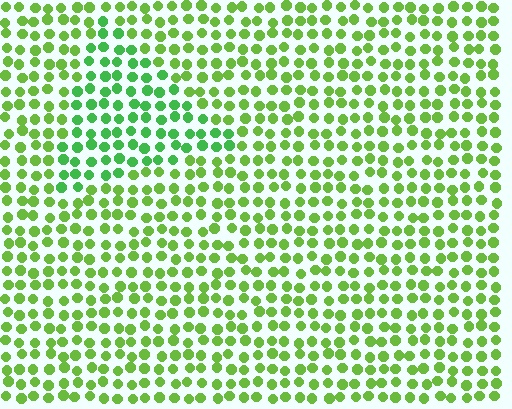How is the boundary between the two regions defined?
The boundary is defined purely by a slight shift in hue (about 28 degrees). Spacing, size, and orientation are identical on both sides.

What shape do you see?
I see a triangle.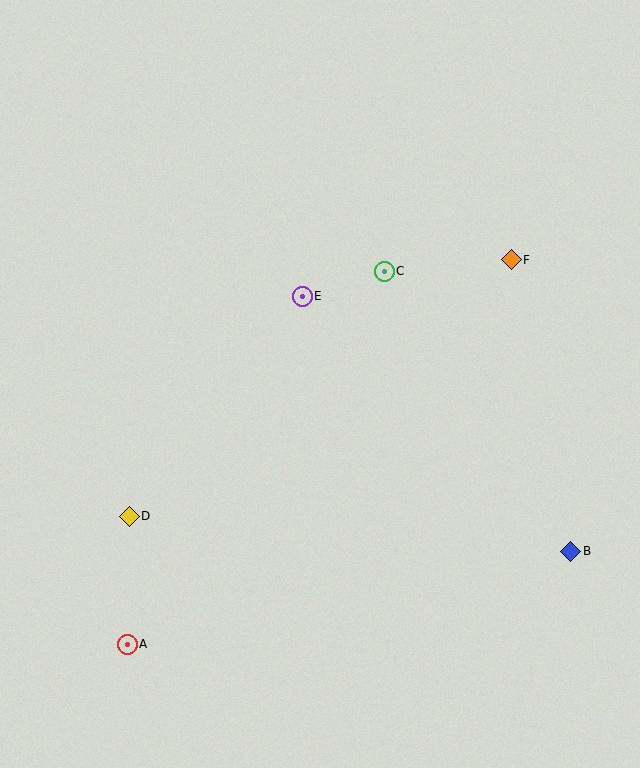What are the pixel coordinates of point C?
Point C is at (384, 271).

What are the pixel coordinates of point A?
Point A is at (127, 644).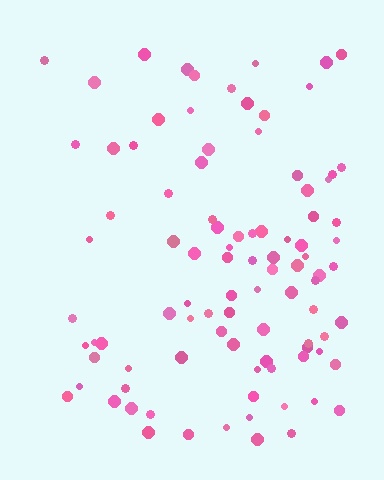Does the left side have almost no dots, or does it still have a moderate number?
Still a moderate number, just noticeably fewer than the right.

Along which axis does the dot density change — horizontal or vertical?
Horizontal.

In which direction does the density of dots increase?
From left to right, with the right side densest.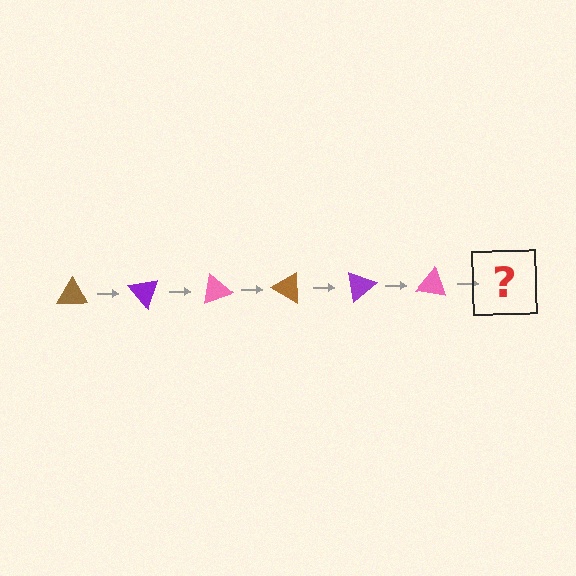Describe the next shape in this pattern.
It should be a brown triangle, rotated 300 degrees from the start.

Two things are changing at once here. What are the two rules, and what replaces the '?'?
The two rules are that it rotates 50 degrees each step and the color cycles through brown, purple, and pink. The '?' should be a brown triangle, rotated 300 degrees from the start.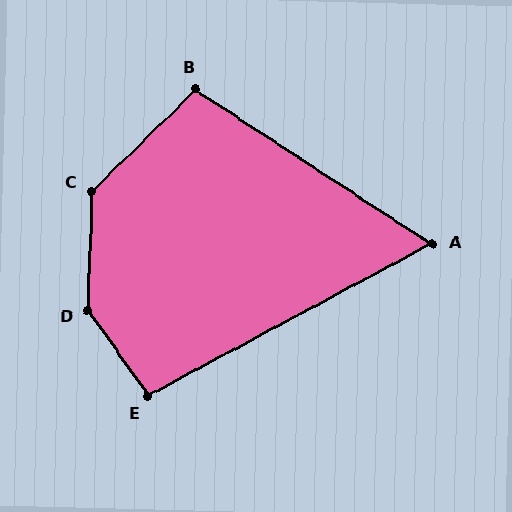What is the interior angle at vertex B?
Approximately 103 degrees (obtuse).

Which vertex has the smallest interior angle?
A, at approximately 61 degrees.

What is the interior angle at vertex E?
Approximately 97 degrees (obtuse).